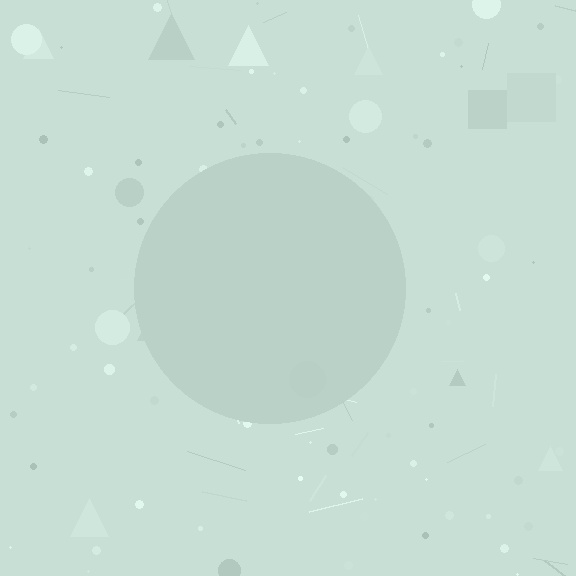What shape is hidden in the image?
A circle is hidden in the image.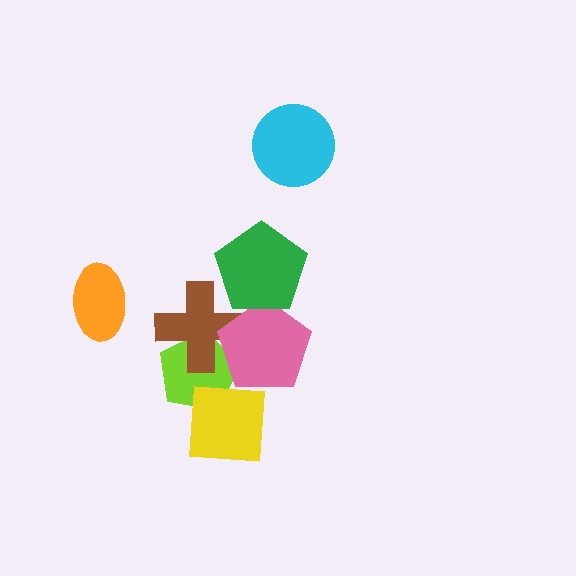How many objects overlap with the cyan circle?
0 objects overlap with the cyan circle.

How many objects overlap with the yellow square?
2 objects overlap with the yellow square.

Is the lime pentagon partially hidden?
Yes, it is partially covered by another shape.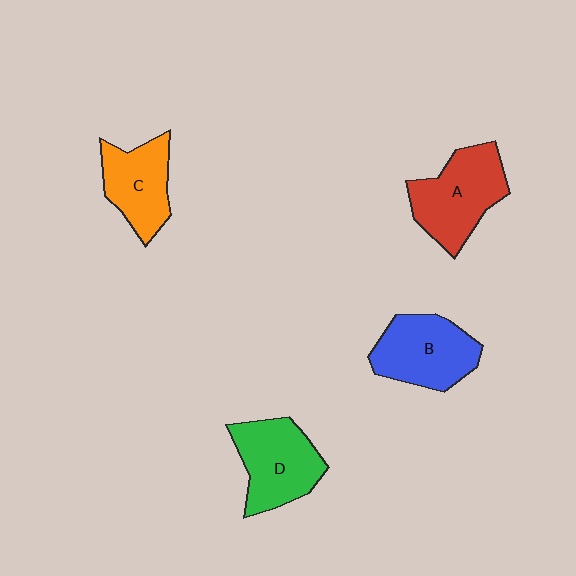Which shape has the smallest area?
Shape C (orange).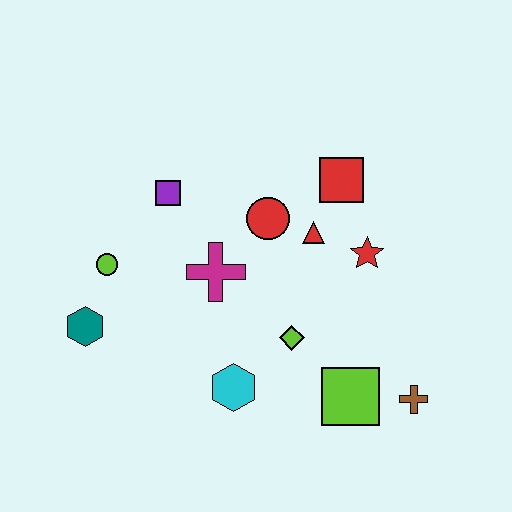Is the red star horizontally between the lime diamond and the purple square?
No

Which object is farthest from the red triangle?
The teal hexagon is farthest from the red triangle.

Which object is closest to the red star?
The red triangle is closest to the red star.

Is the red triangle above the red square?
No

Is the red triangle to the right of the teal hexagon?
Yes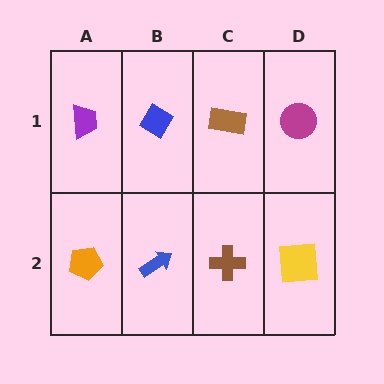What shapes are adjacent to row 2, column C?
A brown rectangle (row 1, column C), a blue arrow (row 2, column B), a yellow square (row 2, column D).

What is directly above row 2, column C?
A brown rectangle.